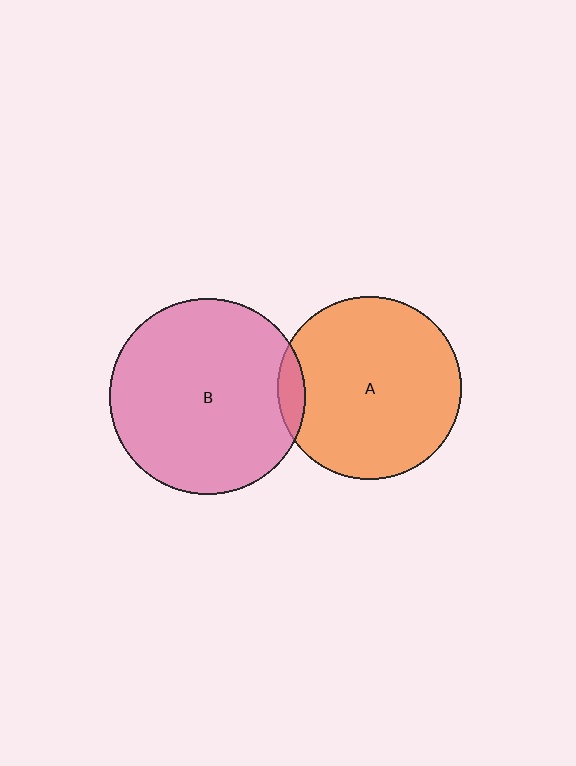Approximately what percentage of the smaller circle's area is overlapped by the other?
Approximately 5%.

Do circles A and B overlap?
Yes.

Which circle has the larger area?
Circle B (pink).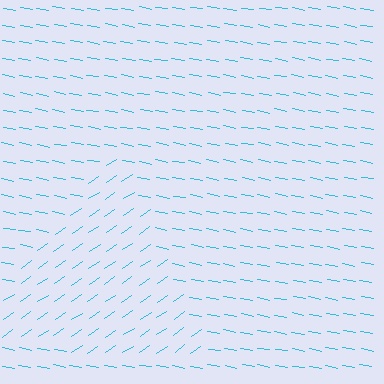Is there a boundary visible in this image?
Yes, there is a texture boundary formed by a change in line orientation.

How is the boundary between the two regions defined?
The boundary is defined purely by a change in line orientation (approximately 45 degrees difference). All lines are the same color and thickness.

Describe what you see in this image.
The image is filled with small cyan line segments. A triangle region in the image has lines oriented differently from the surrounding lines, creating a visible texture boundary.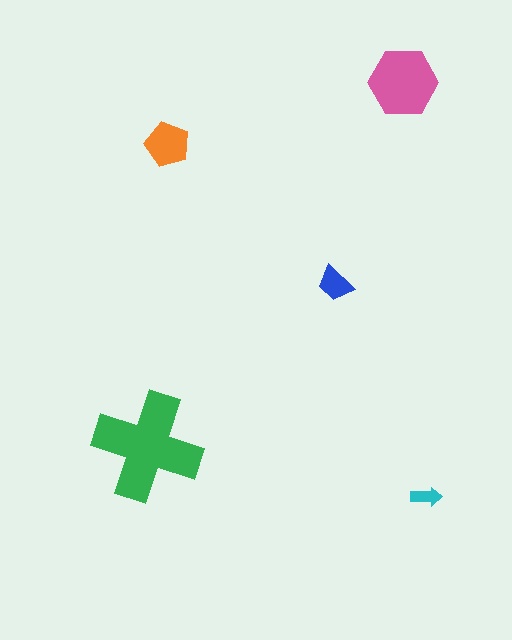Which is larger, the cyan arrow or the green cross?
The green cross.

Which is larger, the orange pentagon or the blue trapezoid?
The orange pentagon.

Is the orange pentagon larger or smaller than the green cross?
Smaller.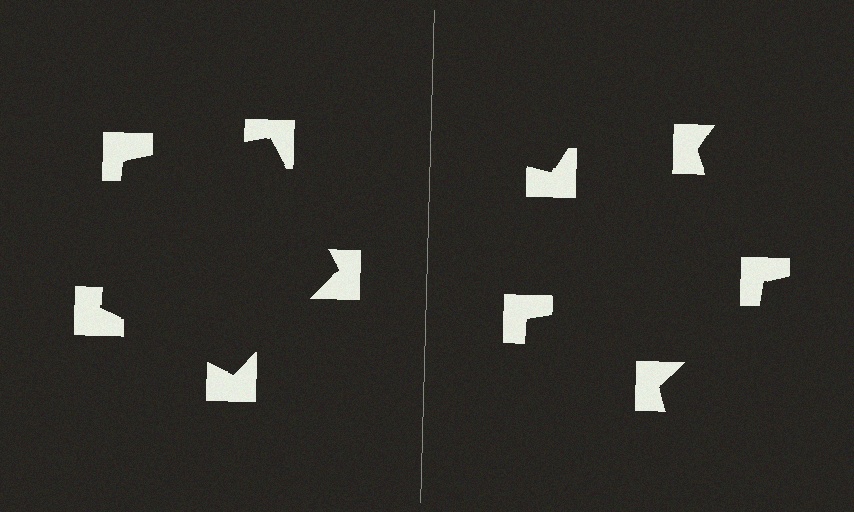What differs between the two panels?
The notched squares are positioned identically on both sides; only the wedge orientations differ. On the left they align to a pentagon; on the right they are misaligned.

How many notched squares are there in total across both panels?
10 — 5 on each side.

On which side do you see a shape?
An illusory pentagon appears on the left side. On the right side the wedge cuts are rotated, so no coherent shape forms.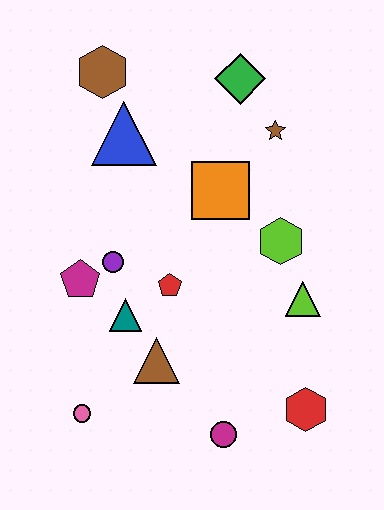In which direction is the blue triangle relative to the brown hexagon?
The blue triangle is below the brown hexagon.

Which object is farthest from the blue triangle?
The red hexagon is farthest from the blue triangle.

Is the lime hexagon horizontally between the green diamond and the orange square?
No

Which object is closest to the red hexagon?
The magenta circle is closest to the red hexagon.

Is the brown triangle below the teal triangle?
Yes